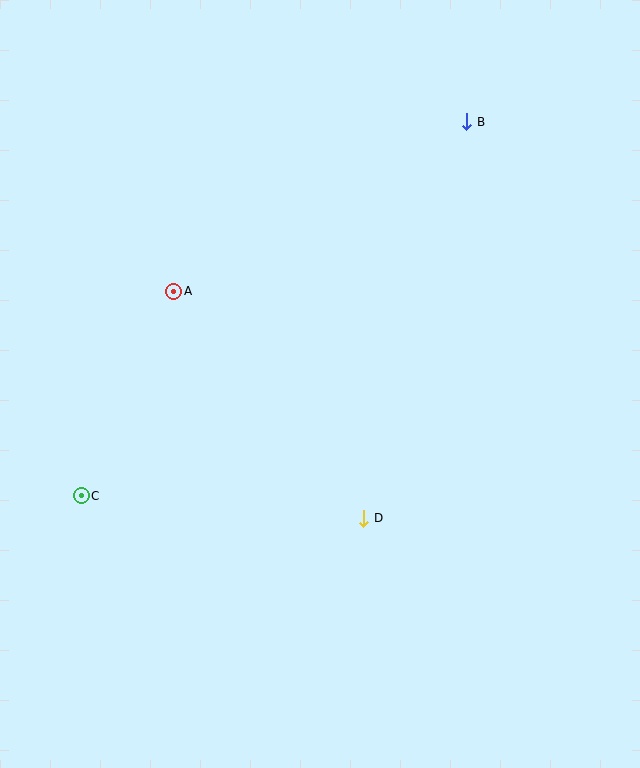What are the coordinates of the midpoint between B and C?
The midpoint between B and C is at (274, 309).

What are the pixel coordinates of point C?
Point C is at (81, 496).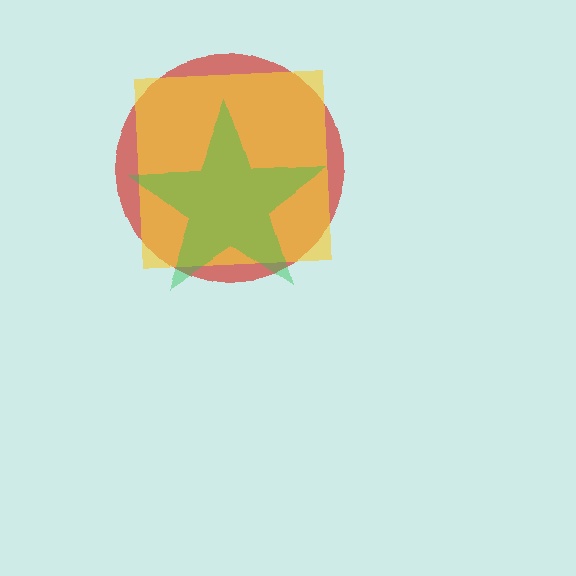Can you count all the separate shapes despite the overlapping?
Yes, there are 3 separate shapes.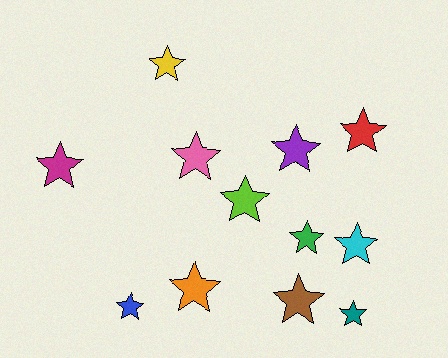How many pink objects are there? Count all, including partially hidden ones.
There is 1 pink object.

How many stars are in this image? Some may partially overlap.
There are 12 stars.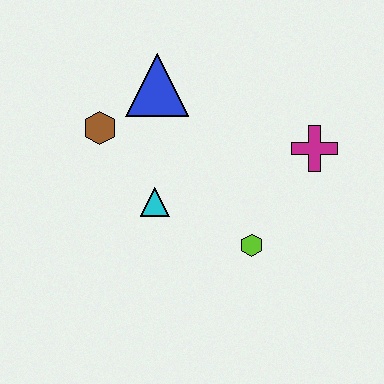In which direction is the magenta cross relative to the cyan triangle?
The magenta cross is to the right of the cyan triangle.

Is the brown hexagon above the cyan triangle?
Yes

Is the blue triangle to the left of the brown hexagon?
No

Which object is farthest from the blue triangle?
The lime hexagon is farthest from the blue triangle.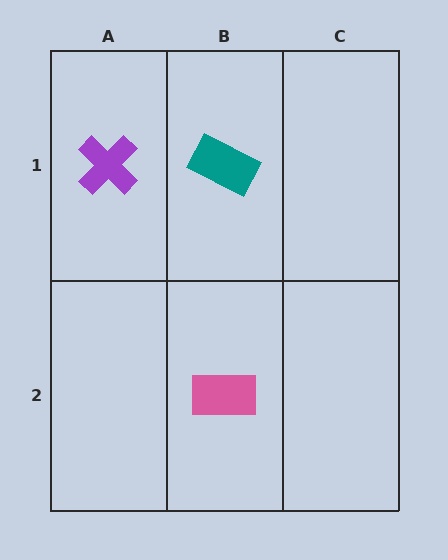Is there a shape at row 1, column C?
No, that cell is empty.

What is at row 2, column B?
A pink rectangle.